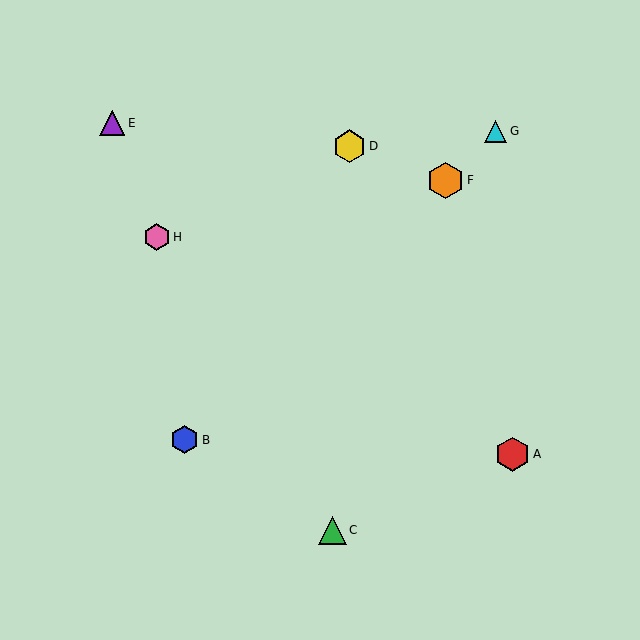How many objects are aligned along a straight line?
3 objects (B, F, G) are aligned along a straight line.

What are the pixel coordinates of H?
Object H is at (157, 237).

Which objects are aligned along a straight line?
Objects B, F, G are aligned along a straight line.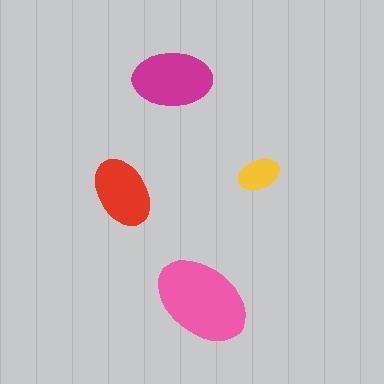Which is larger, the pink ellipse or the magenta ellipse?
The pink one.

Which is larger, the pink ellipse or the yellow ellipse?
The pink one.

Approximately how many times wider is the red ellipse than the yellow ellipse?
About 1.5 times wider.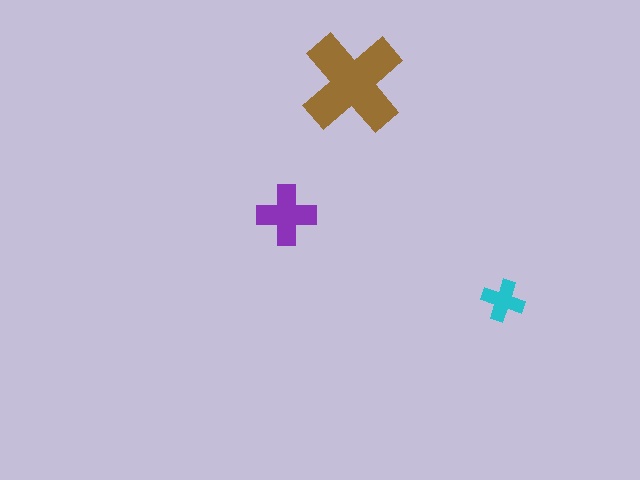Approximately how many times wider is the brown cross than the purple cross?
About 1.5 times wider.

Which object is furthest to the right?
The cyan cross is rightmost.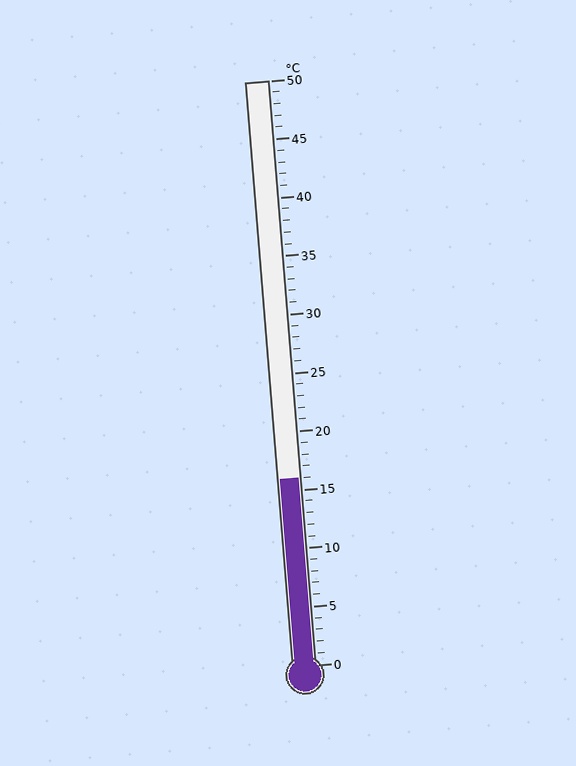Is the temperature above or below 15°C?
The temperature is above 15°C.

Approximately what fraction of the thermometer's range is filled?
The thermometer is filled to approximately 30% of its range.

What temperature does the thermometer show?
The thermometer shows approximately 16°C.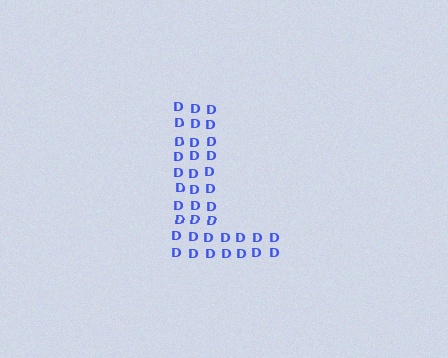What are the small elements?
The small elements are letter D's.